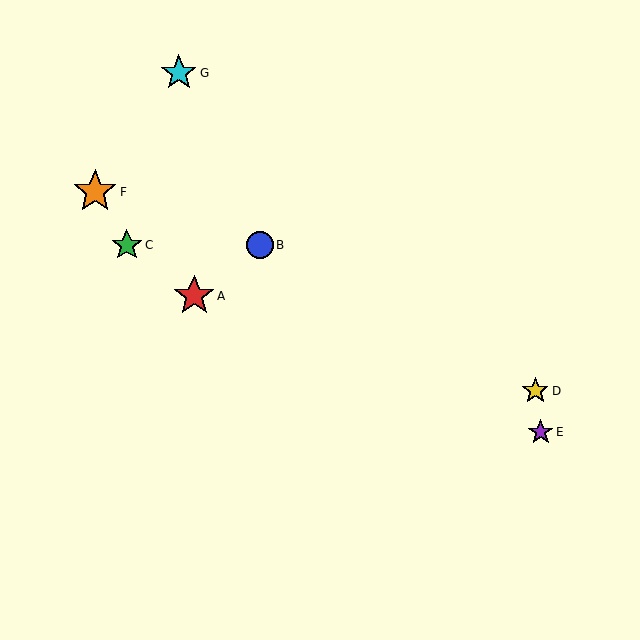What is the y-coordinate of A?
Object A is at y≈296.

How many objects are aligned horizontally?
2 objects (B, C) are aligned horizontally.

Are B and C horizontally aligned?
Yes, both are at y≈245.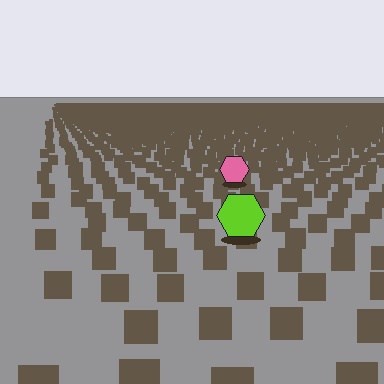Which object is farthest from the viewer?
The pink hexagon is farthest from the viewer. It appears smaller and the ground texture around it is denser.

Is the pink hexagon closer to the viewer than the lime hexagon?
No. The lime hexagon is closer — you can tell from the texture gradient: the ground texture is coarser near it.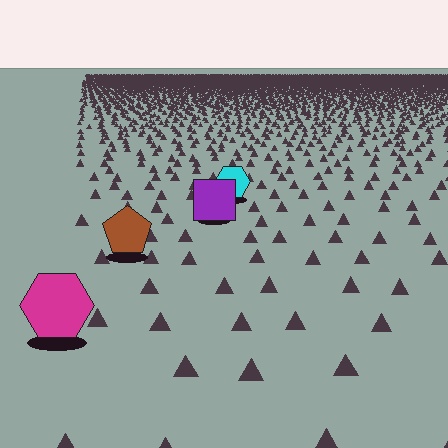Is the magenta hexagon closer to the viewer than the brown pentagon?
Yes. The magenta hexagon is closer — you can tell from the texture gradient: the ground texture is coarser near it.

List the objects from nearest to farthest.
From nearest to farthest: the magenta hexagon, the brown pentagon, the purple square, the cyan hexagon.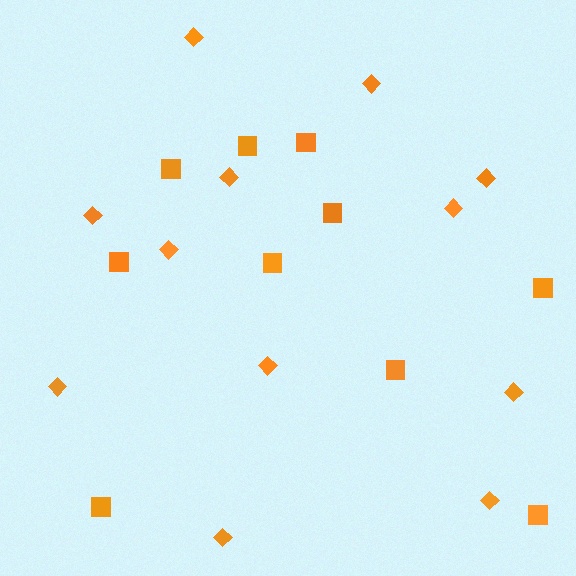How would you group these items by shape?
There are 2 groups: one group of diamonds (12) and one group of squares (10).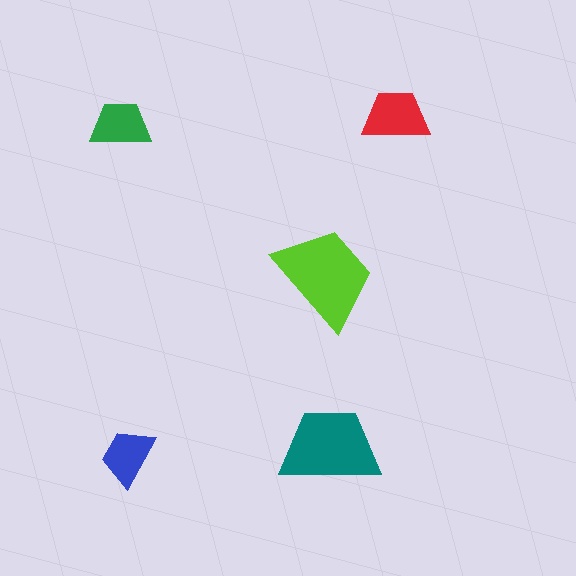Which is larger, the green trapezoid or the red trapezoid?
The red one.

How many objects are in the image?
There are 5 objects in the image.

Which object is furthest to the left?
The green trapezoid is leftmost.